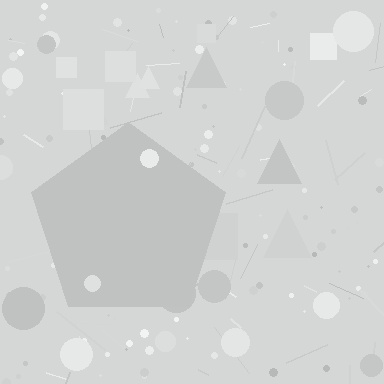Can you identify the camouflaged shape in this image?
The camouflaged shape is a pentagon.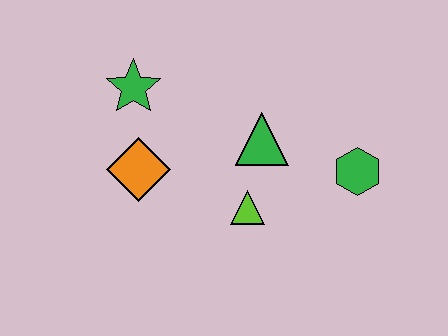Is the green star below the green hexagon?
No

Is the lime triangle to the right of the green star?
Yes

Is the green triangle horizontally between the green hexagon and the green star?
Yes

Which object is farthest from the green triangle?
The green star is farthest from the green triangle.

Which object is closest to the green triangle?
The lime triangle is closest to the green triangle.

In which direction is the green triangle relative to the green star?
The green triangle is to the right of the green star.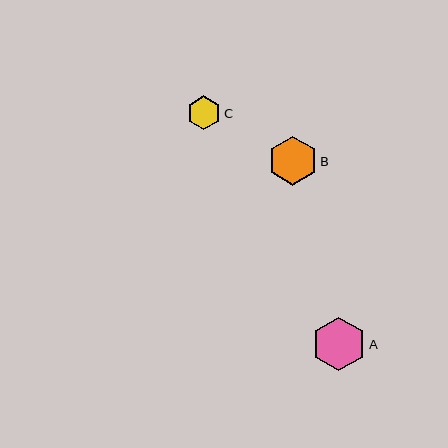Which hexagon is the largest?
Hexagon A is the largest with a size of approximately 54 pixels.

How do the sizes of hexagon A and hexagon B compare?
Hexagon A and hexagon B are approximately the same size.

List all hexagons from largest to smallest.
From largest to smallest: A, B, C.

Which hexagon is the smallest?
Hexagon C is the smallest with a size of approximately 34 pixels.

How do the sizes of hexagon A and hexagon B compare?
Hexagon A and hexagon B are approximately the same size.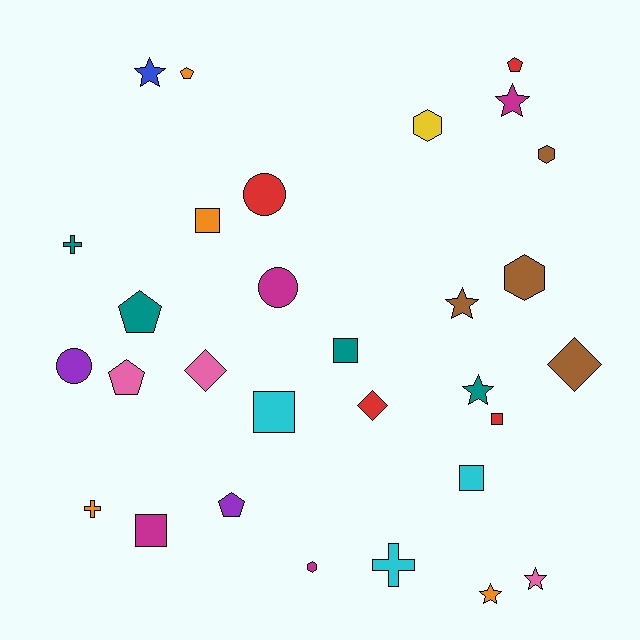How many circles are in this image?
There are 3 circles.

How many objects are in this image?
There are 30 objects.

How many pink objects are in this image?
There are 3 pink objects.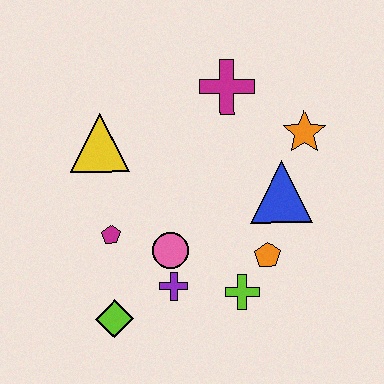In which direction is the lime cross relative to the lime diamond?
The lime cross is to the right of the lime diamond.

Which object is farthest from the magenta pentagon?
The orange star is farthest from the magenta pentagon.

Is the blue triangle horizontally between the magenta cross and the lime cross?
No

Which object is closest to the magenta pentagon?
The pink circle is closest to the magenta pentagon.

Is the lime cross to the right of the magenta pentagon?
Yes